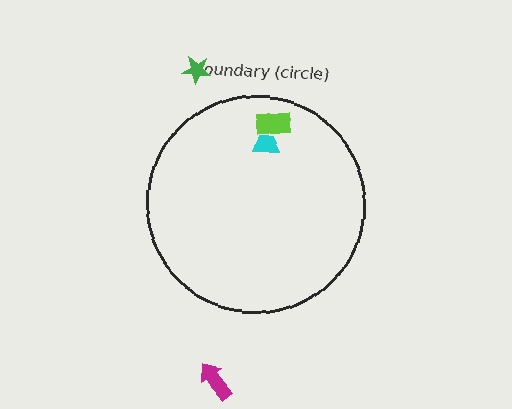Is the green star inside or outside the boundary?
Outside.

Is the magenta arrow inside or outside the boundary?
Outside.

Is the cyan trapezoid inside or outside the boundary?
Inside.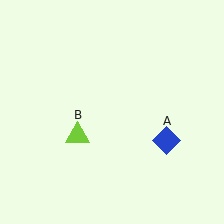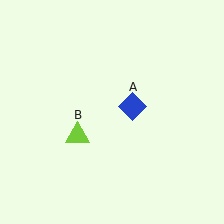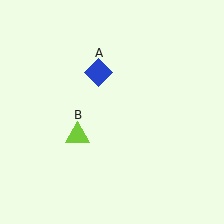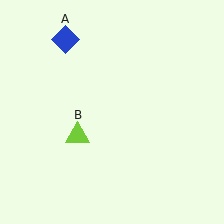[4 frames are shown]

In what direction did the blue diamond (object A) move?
The blue diamond (object A) moved up and to the left.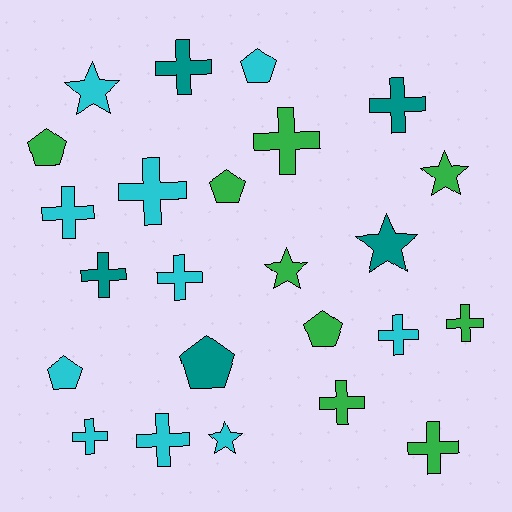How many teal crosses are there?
There are 3 teal crosses.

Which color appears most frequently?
Cyan, with 10 objects.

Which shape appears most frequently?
Cross, with 13 objects.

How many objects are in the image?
There are 24 objects.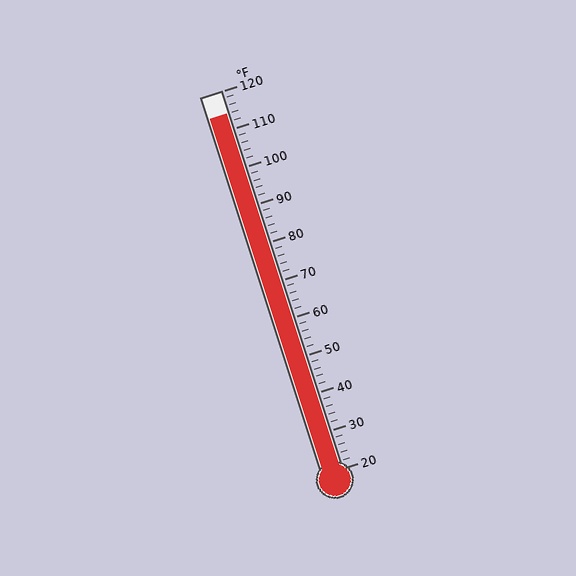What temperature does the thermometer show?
The thermometer shows approximately 114°F.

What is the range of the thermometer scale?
The thermometer scale ranges from 20°F to 120°F.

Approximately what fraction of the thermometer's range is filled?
The thermometer is filled to approximately 95% of its range.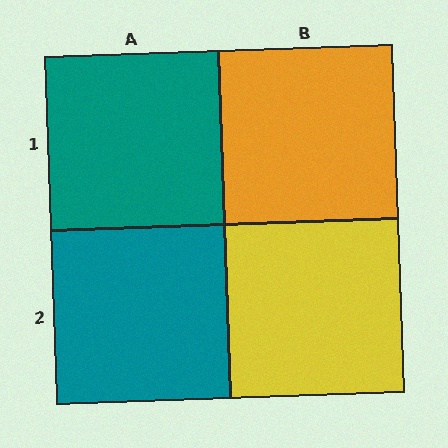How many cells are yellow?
1 cell is yellow.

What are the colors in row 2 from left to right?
Teal, yellow.